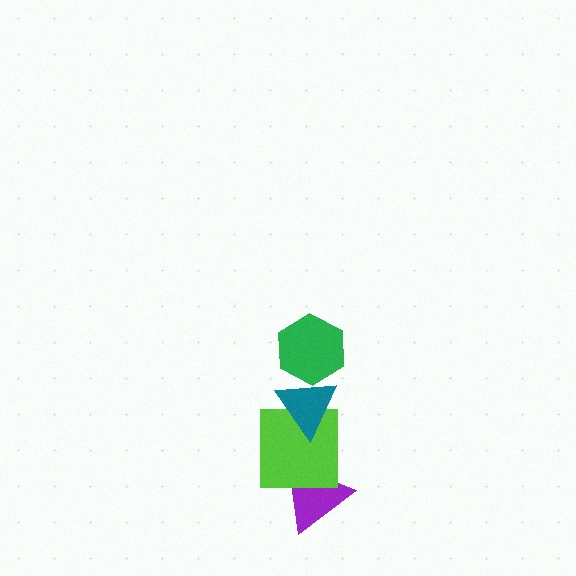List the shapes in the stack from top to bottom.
From top to bottom: the green hexagon, the teal triangle, the lime square, the purple triangle.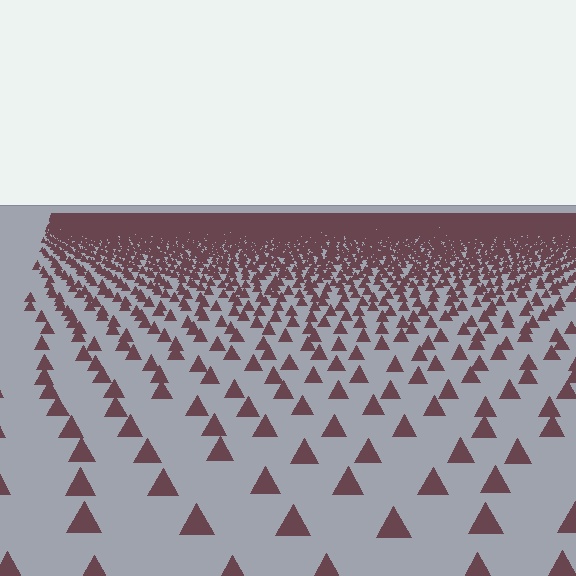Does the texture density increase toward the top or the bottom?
Density increases toward the top.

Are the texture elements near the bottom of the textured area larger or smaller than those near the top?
Larger. Near the bottom, elements are closer to the viewer and appear at a bigger on-screen size.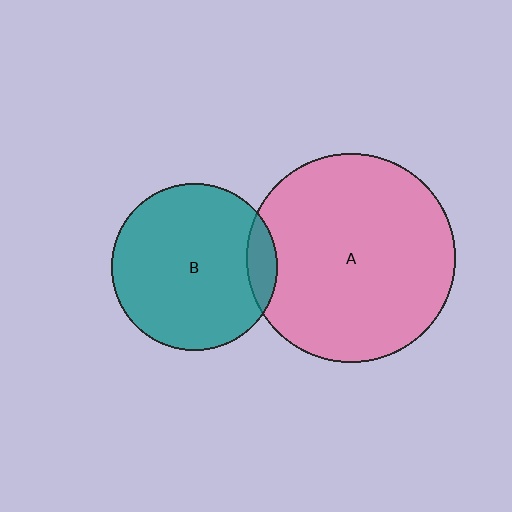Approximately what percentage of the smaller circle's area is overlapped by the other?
Approximately 10%.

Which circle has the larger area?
Circle A (pink).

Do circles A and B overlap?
Yes.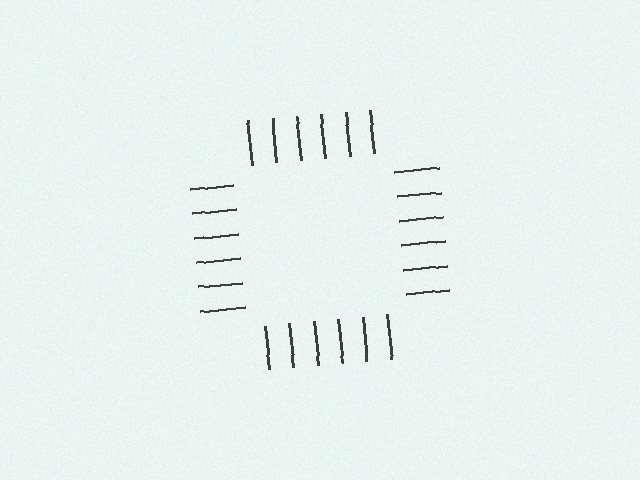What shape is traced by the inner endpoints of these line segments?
An illusory square — the line segments terminate on its edges but no continuous stroke is drawn.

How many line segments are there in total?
24 — 6 along each of the 4 edges.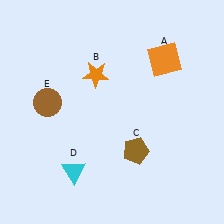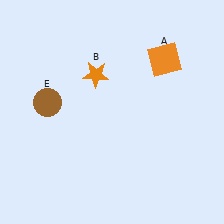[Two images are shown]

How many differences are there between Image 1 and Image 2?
There are 2 differences between the two images.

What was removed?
The cyan triangle (D), the brown pentagon (C) were removed in Image 2.